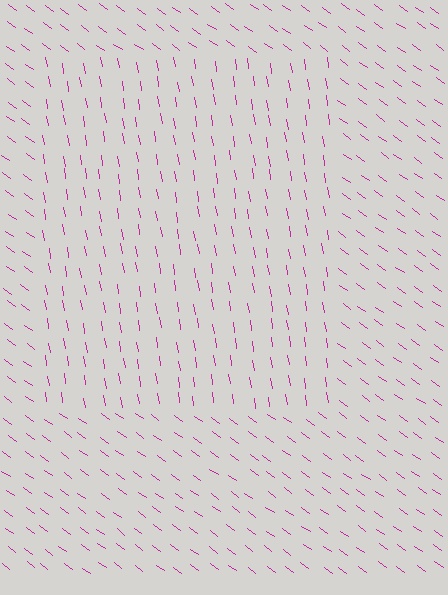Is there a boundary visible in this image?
Yes, there is a texture boundary formed by a change in line orientation.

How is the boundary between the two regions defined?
The boundary is defined purely by a change in line orientation (approximately 45 degrees difference). All lines are the same color and thickness.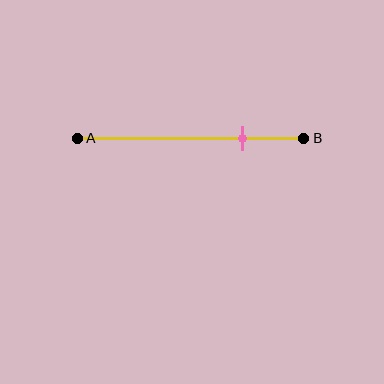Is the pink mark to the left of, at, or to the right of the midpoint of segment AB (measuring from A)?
The pink mark is to the right of the midpoint of segment AB.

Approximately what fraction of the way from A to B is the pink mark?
The pink mark is approximately 75% of the way from A to B.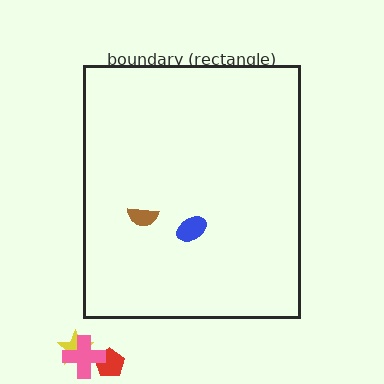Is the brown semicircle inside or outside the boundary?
Inside.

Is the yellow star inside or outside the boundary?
Outside.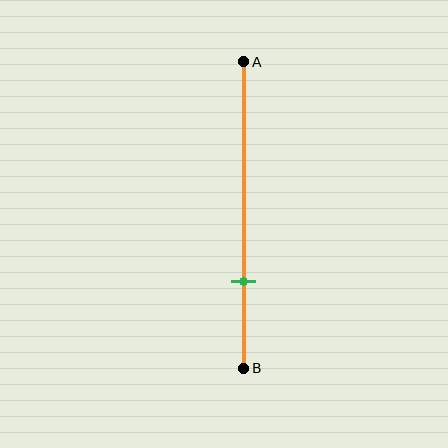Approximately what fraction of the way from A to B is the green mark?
The green mark is approximately 70% of the way from A to B.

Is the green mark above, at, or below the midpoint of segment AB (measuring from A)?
The green mark is below the midpoint of segment AB.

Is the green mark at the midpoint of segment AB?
No, the mark is at about 70% from A, not at the 50% midpoint.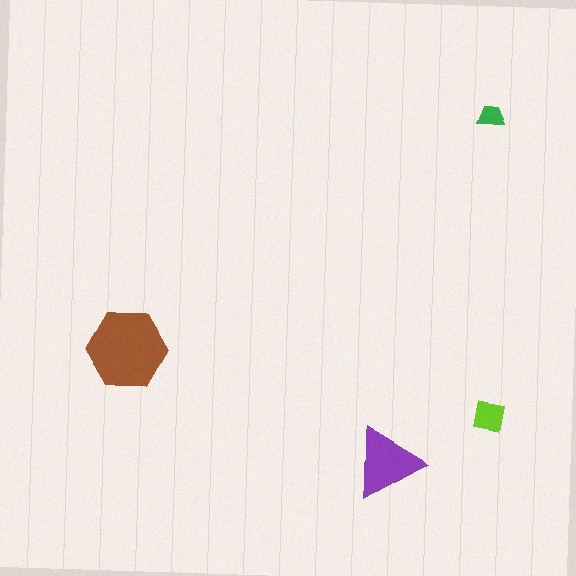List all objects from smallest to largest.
The green trapezoid, the lime square, the purple triangle, the brown hexagon.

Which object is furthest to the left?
The brown hexagon is leftmost.